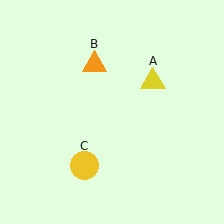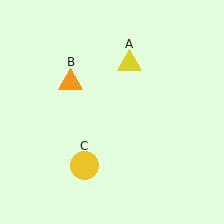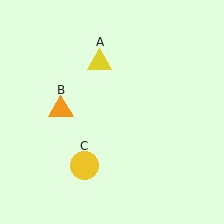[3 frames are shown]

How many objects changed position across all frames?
2 objects changed position: yellow triangle (object A), orange triangle (object B).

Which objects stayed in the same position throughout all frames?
Yellow circle (object C) remained stationary.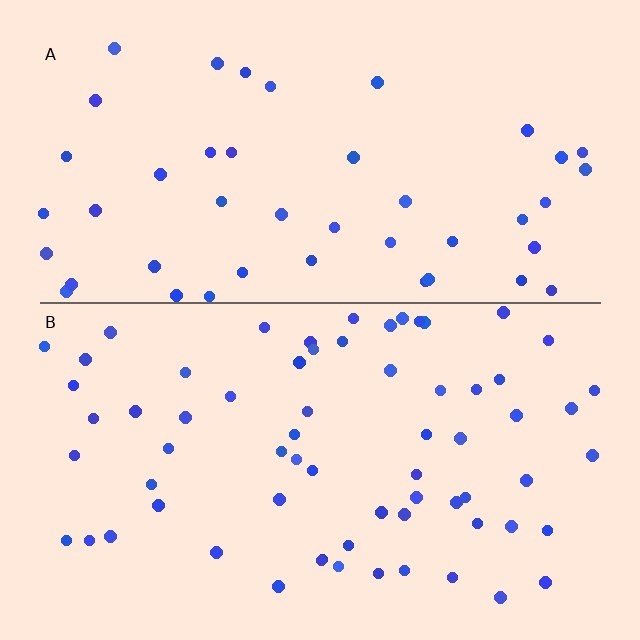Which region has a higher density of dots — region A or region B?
B (the bottom).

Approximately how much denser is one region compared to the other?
Approximately 1.5× — region B over region A.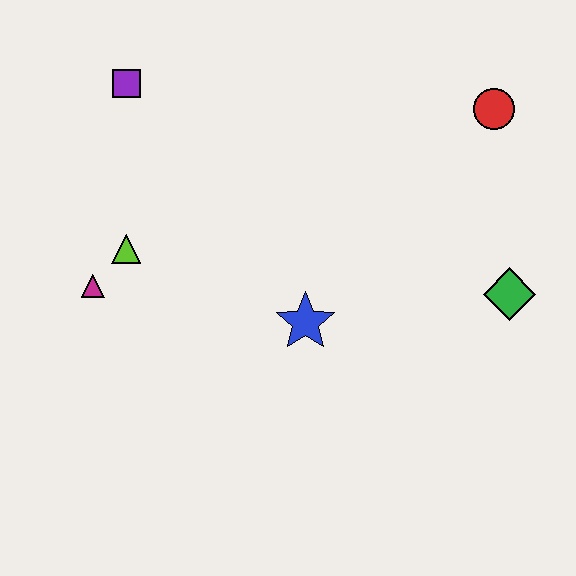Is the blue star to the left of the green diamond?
Yes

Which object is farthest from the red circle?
The magenta triangle is farthest from the red circle.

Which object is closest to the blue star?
The lime triangle is closest to the blue star.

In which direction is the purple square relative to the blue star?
The purple square is above the blue star.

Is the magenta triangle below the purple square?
Yes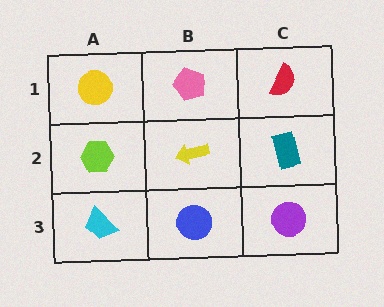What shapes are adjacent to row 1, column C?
A teal rectangle (row 2, column C), a pink pentagon (row 1, column B).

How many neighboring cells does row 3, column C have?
2.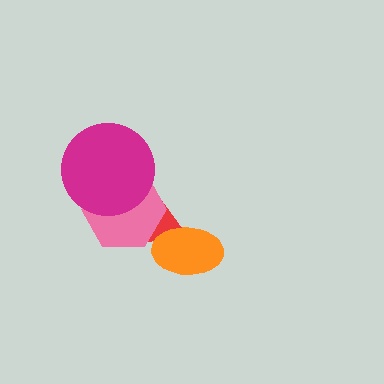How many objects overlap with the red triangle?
3 objects overlap with the red triangle.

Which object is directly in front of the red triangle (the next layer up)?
The orange ellipse is directly in front of the red triangle.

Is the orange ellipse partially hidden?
No, no other shape covers it.